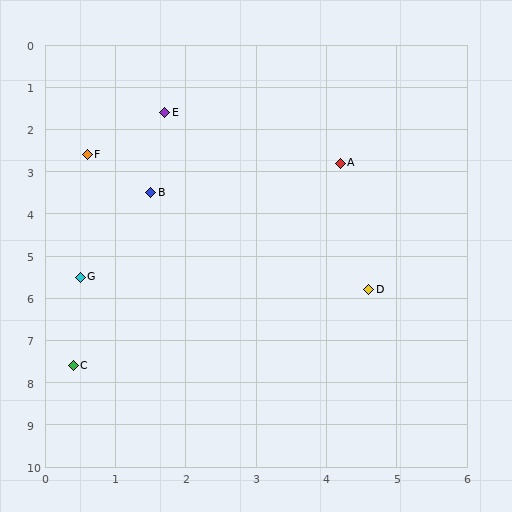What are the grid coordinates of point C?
Point C is at approximately (0.4, 7.6).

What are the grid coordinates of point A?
Point A is at approximately (4.2, 2.8).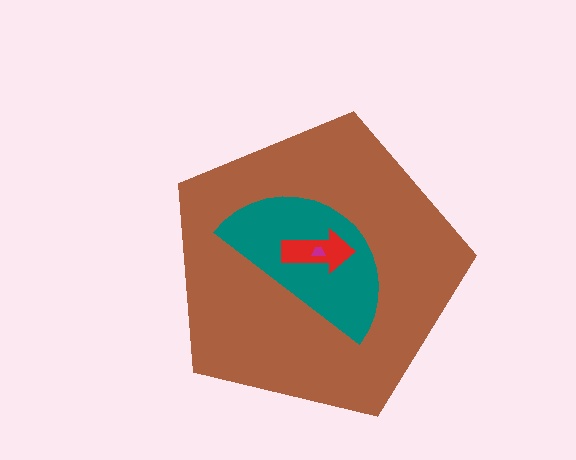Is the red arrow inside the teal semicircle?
Yes.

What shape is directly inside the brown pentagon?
The teal semicircle.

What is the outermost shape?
The brown pentagon.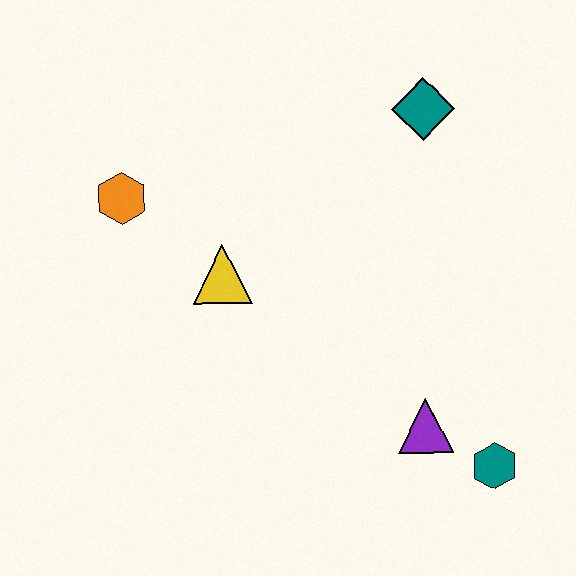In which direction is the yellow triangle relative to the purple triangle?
The yellow triangle is to the left of the purple triangle.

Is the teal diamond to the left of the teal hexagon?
Yes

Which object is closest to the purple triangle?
The teal hexagon is closest to the purple triangle.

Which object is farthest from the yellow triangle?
The teal hexagon is farthest from the yellow triangle.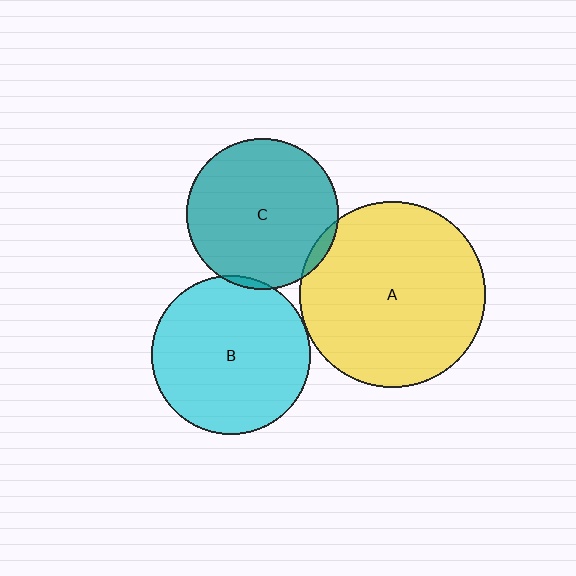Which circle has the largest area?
Circle A (yellow).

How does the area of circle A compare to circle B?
Approximately 1.4 times.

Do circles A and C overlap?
Yes.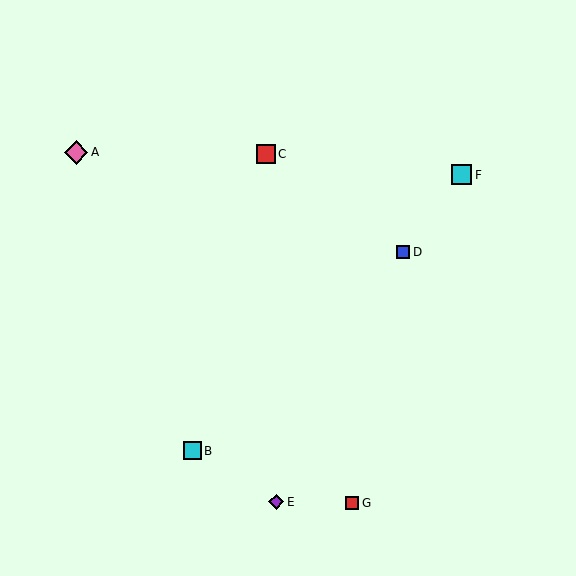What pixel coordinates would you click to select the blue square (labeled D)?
Click at (403, 252) to select the blue square D.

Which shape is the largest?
The pink diamond (labeled A) is the largest.